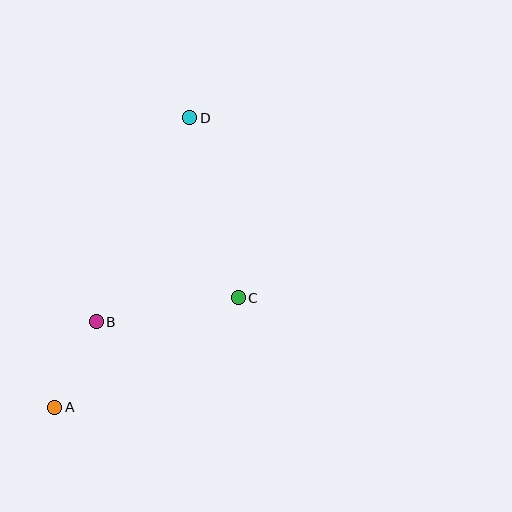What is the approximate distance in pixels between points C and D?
The distance between C and D is approximately 186 pixels.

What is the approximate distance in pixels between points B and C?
The distance between B and C is approximately 144 pixels.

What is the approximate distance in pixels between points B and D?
The distance between B and D is approximately 224 pixels.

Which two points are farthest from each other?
Points A and D are farthest from each other.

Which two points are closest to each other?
Points A and B are closest to each other.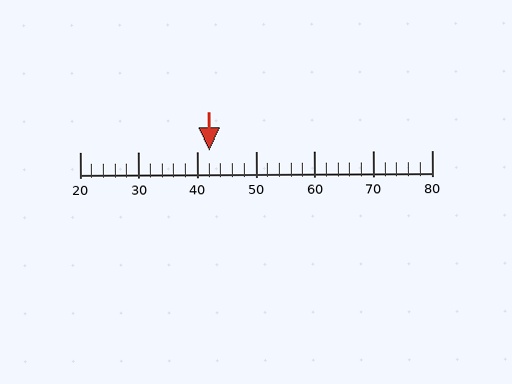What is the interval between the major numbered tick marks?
The major tick marks are spaced 10 units apart.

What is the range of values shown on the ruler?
The ruler shows values from 20 to 80.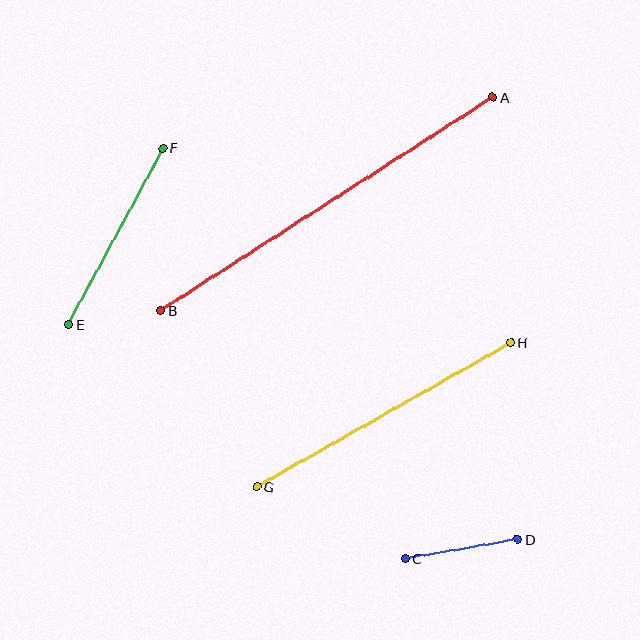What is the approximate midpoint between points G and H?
The midpoint is at approximately (384, 415) pixels.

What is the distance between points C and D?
The distance is approximately 114 pixels.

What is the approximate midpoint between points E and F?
The midpoint is at approximately (116, 236) pixels.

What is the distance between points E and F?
The distance is approximately 200 pixels.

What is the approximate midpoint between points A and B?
The midpoint is at approximately (327, 204) pixels.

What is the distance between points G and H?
The distance is approximately 292 pixels.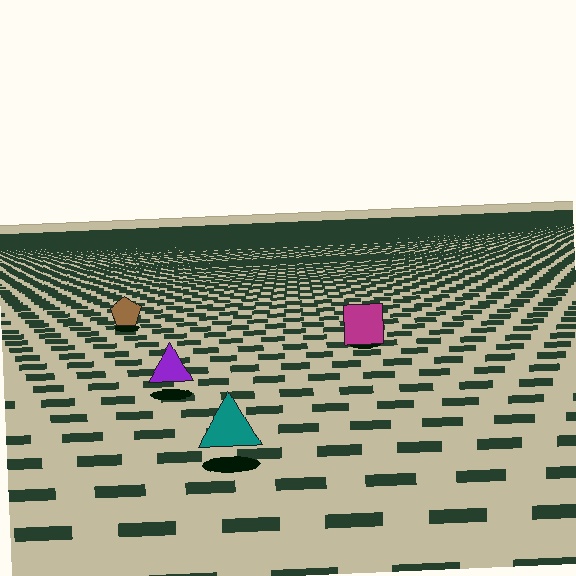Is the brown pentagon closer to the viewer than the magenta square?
No. The magenta square is closer — you can tell from the texture gradient: the ground texture is coarser near it.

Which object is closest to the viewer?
The teal triangle is closest. The texture marks near it are larger and more spread out.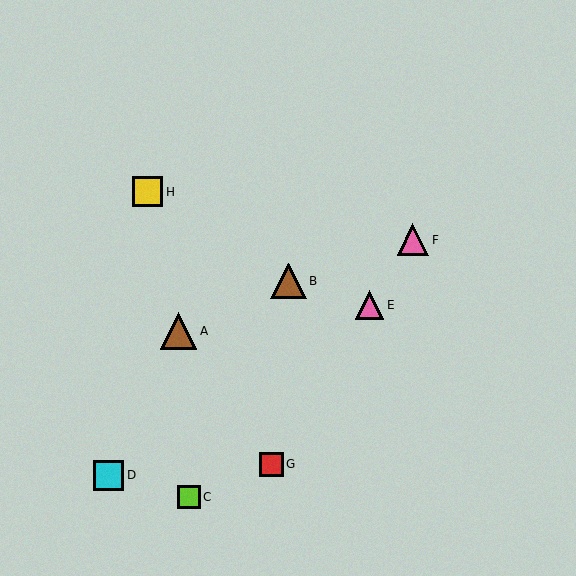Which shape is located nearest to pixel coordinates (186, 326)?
The brown triangle (labeled A) at (179, 331) is nearest to that location.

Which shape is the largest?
The brown triangle (labeled A) is the largest.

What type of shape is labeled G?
Shape G is a red square.